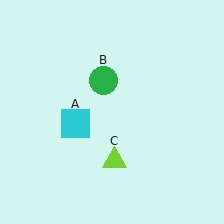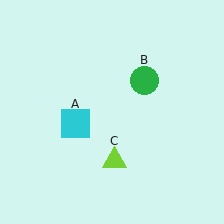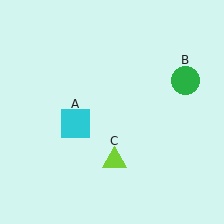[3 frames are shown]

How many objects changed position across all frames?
1 object changed position: green circle (object B).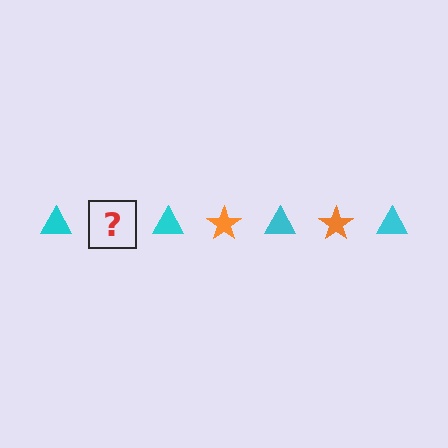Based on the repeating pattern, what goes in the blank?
The blank should be an orange star.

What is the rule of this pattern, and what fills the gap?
The rule is that the pattern alternates between cyan triangle and orange star. The gap should be filled with an orange star.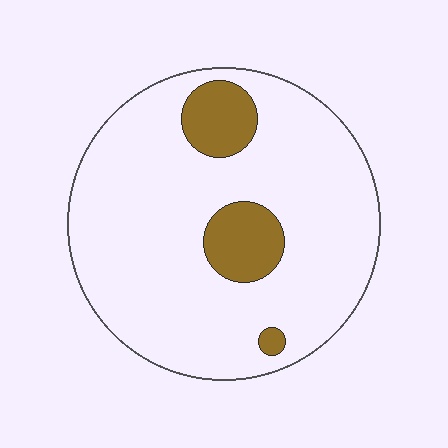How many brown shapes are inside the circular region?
3.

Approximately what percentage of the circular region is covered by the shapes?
Approximately 15%.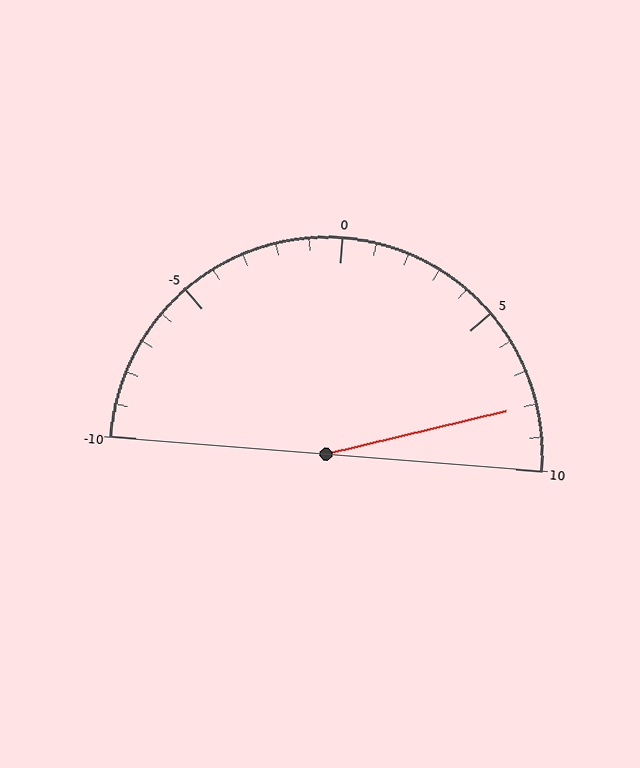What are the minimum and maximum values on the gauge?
The gauge ranges from -10 to 10.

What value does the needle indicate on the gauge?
The needle indicates approximately 8.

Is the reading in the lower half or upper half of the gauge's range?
The reading is in the upper half of the range (-10 to 10).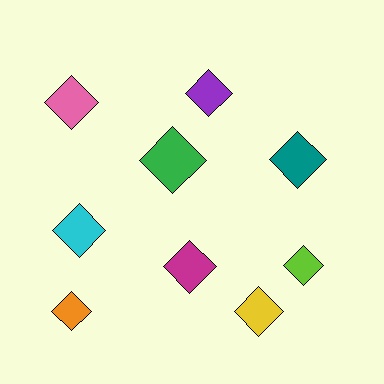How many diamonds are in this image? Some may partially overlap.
There are 9 diamonds.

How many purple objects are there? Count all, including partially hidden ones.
There is 1 purple object.